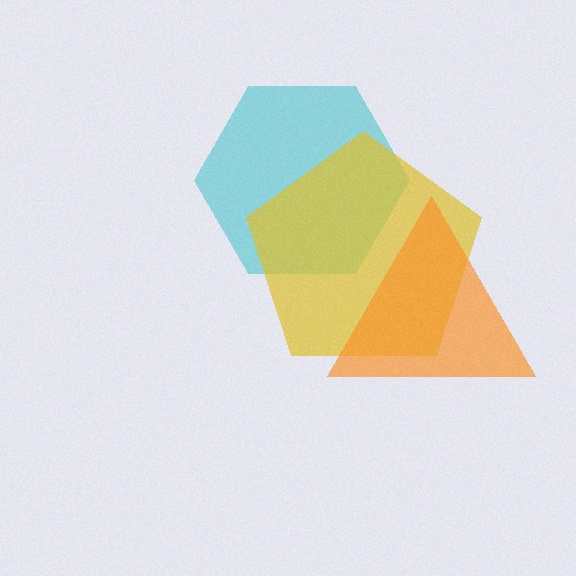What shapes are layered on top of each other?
The layered shapes are: a cyan hexagon, a yellow pentagon, an orange triangle.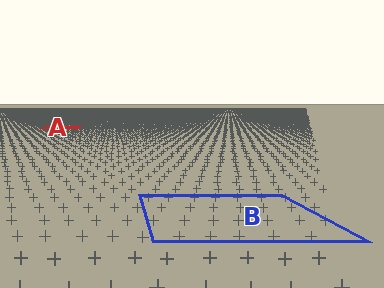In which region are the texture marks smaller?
The texture marks are smaller in region A, because it is farther away.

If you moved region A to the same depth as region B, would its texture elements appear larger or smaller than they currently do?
They would appear larger. At a closer depth, the same texture elements are projected at a bigger on-screen size.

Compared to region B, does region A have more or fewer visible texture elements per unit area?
Region A has more texture elements per unit area — they are packed more densely because it is farther away.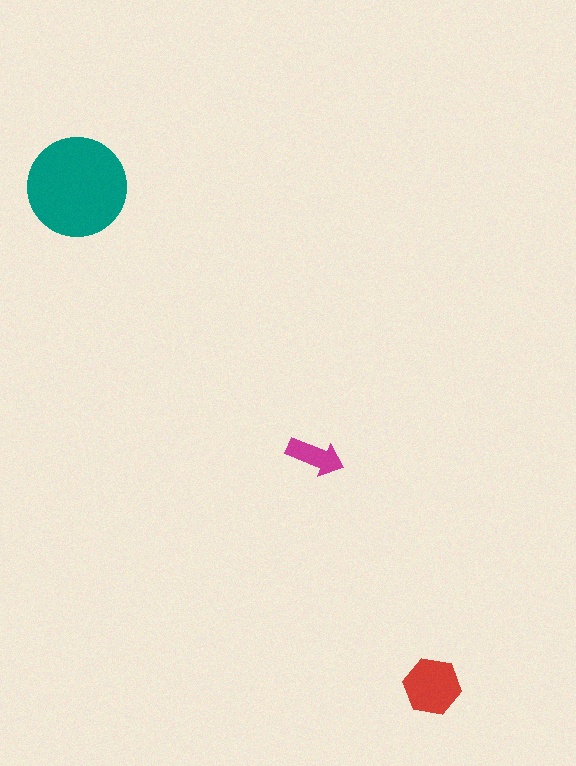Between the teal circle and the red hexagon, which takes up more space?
The teal circle.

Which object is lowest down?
The red hexagon is bottommost.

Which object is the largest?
The teal circle.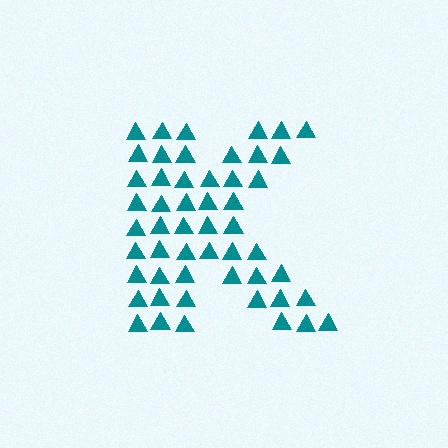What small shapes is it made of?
It is made of small triangles.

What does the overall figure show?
The overall figure shows the letter K.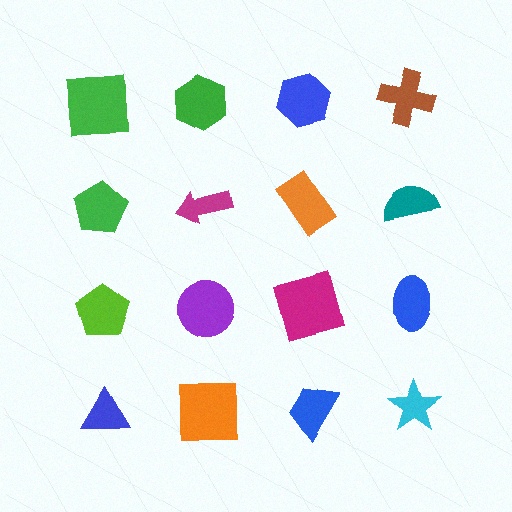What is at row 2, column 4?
A teal semicircle.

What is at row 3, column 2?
A purple circle.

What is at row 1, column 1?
A green square.